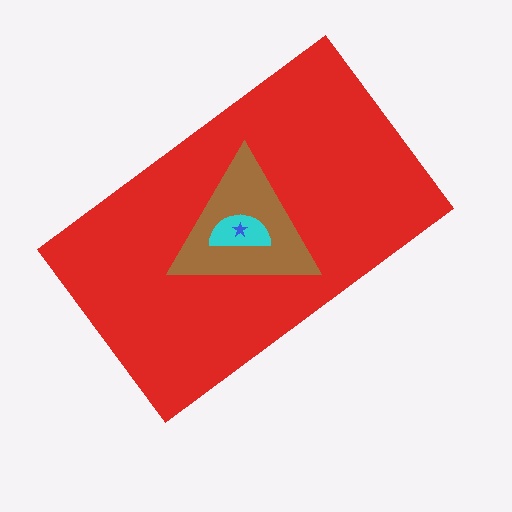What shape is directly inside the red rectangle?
The brown triangle.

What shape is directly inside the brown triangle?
The cyan semicircle.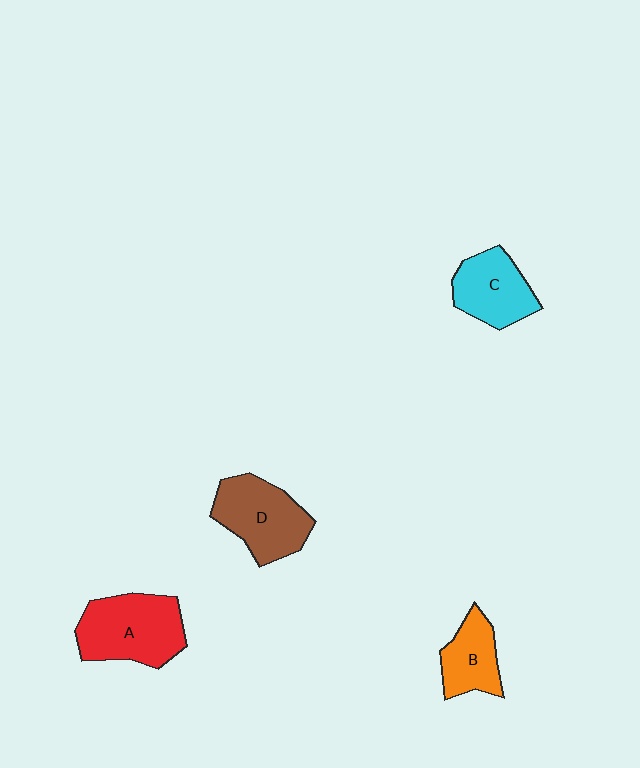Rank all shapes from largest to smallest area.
From largest to smallest: A (red), D (brown), C (cyan), B (orange).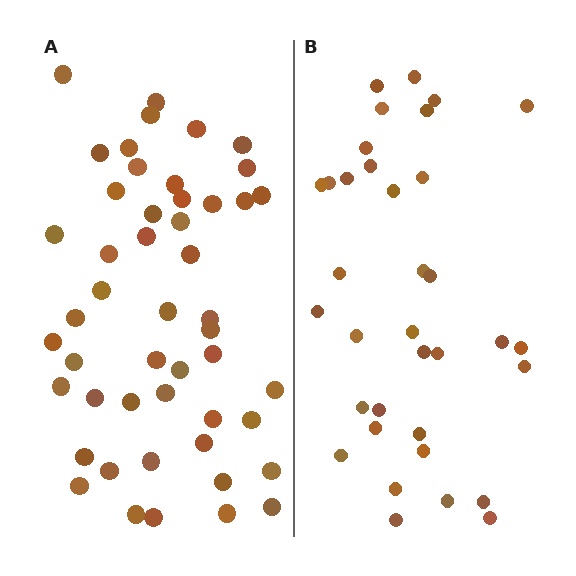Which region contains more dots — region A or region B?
Region A (the left region) has more dots.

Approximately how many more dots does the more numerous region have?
Region A has approximately 15 more dots than region B.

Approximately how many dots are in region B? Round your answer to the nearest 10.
About 40 dots. (The exact count is 35, which rounds to 40.)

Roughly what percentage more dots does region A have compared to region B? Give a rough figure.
About 40% more.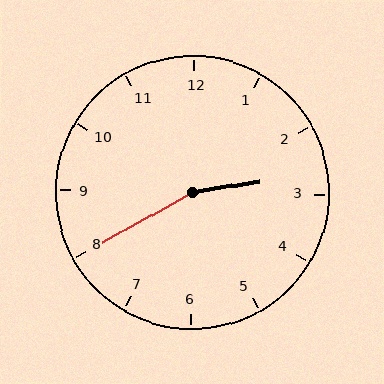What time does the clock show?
2:40.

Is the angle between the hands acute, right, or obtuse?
It is obtuse.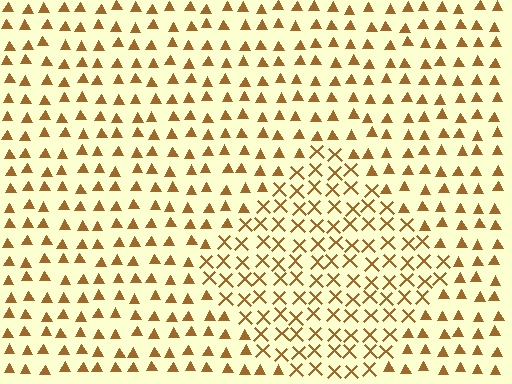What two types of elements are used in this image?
The image uses X marks inside the diamond region and triangles outside it.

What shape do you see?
I see a diamond.